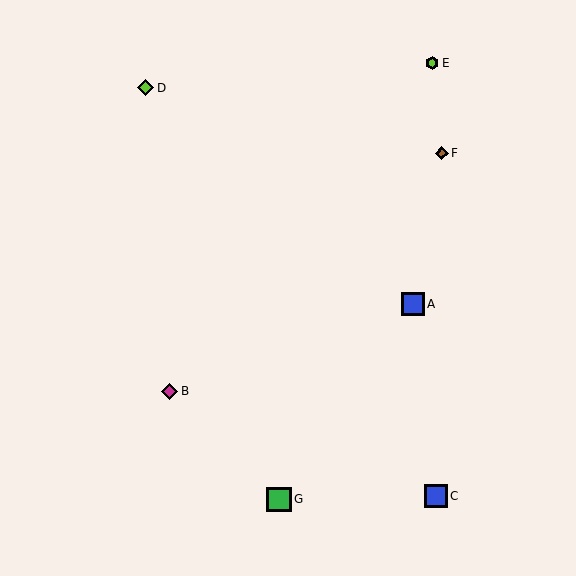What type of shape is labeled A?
Shape A is a blue square.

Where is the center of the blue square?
The center of the blue square is at (436, 496).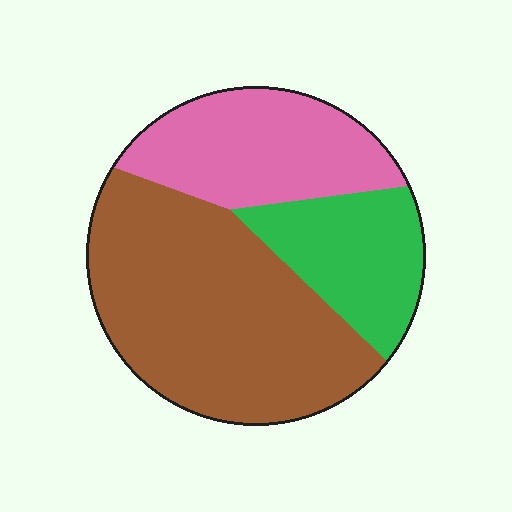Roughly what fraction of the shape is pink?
Pink covers about 25% of the shape.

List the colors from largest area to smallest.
From largest to smallest: brown, pink, green.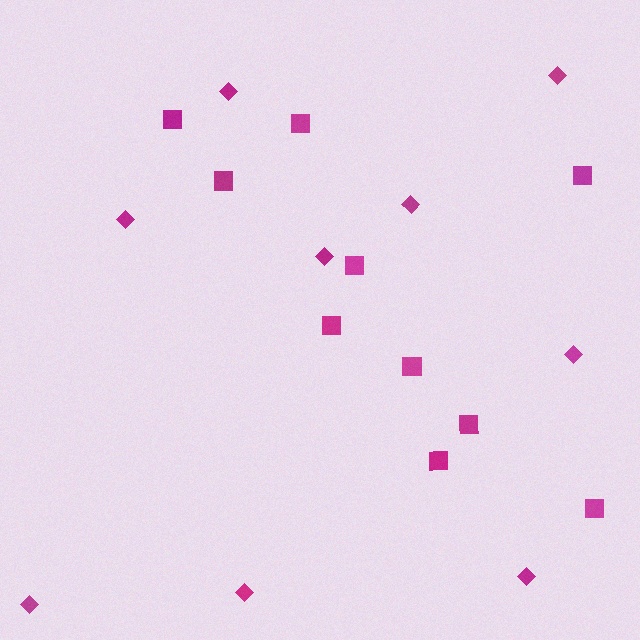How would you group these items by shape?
There are 2 groups: one group of squares (10) and one group of diamonds (9).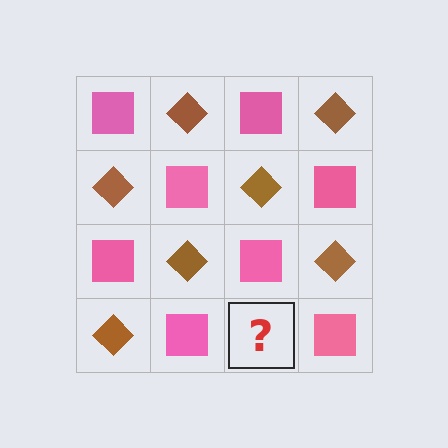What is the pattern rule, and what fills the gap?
The rule is that it alternates pink square and brown diamond in a checkerboard pattern. The gap should be filled with a brown diamond.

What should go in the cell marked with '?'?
The missing cell should contain a brown diamond.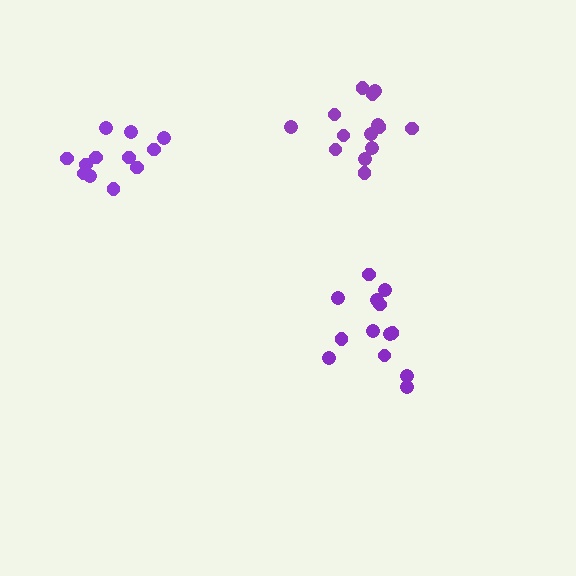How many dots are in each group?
Group 1: 14 dots, Group 2: 13 dots, Group 3: 12 dots (39 total).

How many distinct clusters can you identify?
There are 3 distinct clusters.